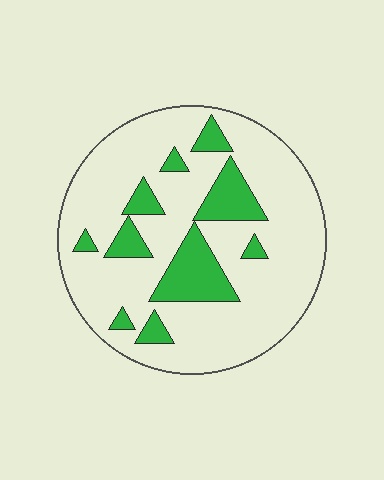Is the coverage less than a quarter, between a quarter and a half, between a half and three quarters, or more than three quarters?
Less than a quarter.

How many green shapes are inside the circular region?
10.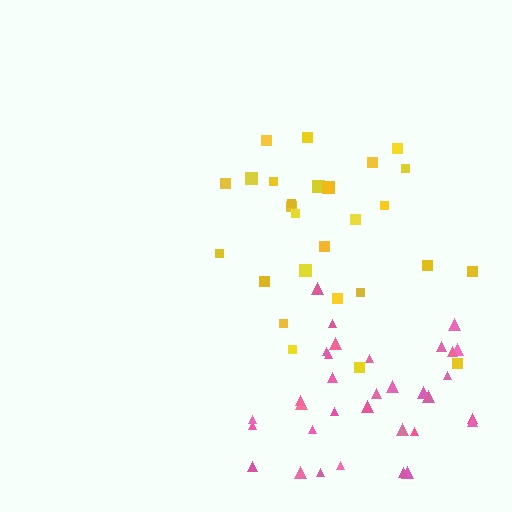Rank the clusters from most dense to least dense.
pink, yellow.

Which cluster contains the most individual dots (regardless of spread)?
Pink (33).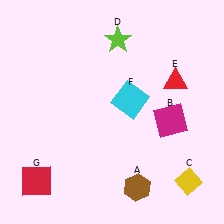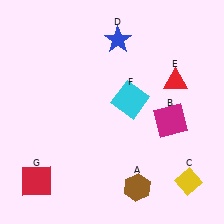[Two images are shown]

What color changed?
The star (D) changed from lime in Image 1 to blue in Image 2.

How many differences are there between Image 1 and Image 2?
There is 1 difference between the two images.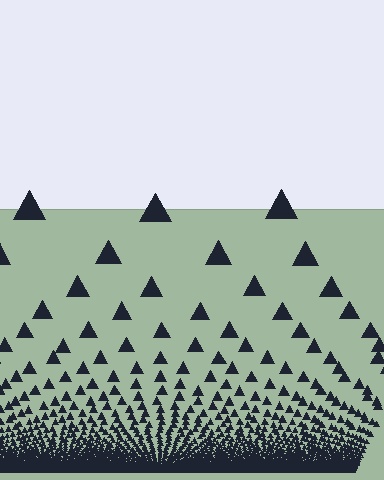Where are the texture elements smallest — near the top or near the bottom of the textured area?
Near the bottom.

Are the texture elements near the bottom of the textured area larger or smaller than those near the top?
Smaller. The gradient is inverted — elements near the bottom are smaller and denser.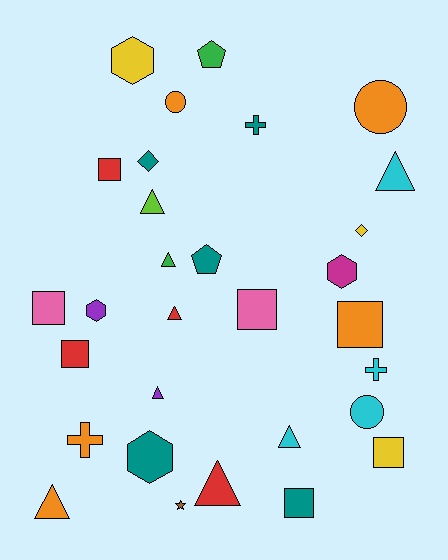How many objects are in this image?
There are 30 objects.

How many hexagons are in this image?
There are 4 hexagons.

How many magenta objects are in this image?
There is 1 magenta object.